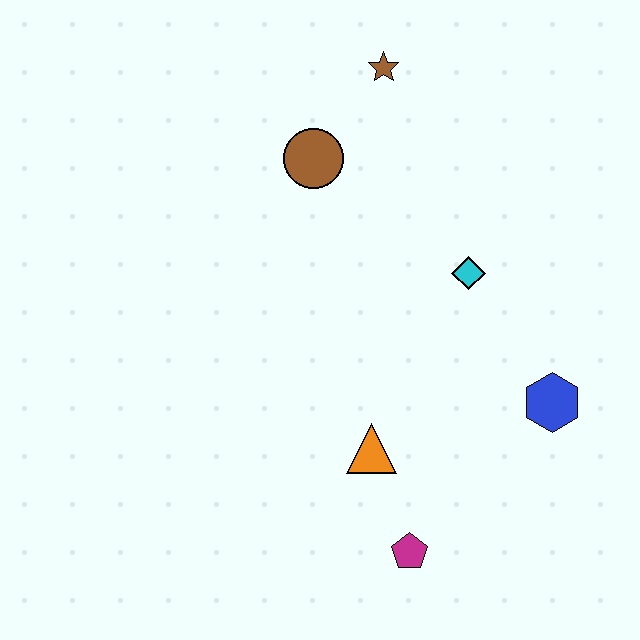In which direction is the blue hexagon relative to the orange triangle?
The blue hexagon is to the right of the orange triangle.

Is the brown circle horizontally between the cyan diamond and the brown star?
No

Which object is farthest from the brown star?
The magenta pentagon is farthest from the brown star.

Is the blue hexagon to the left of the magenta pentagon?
No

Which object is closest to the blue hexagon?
The cyan diamond is closest to the blue hexagon.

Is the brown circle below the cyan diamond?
No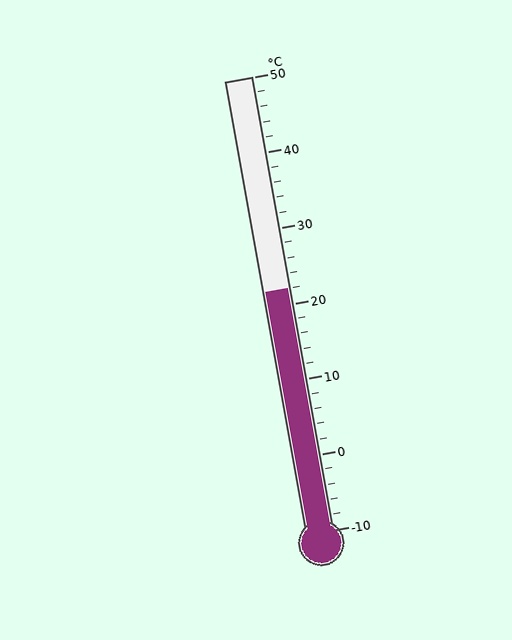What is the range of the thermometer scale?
The thermometer scale ranges from -10°C to 50°C.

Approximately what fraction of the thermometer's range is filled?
The thermometer is filled to approximately 55% of its range.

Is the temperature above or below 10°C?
The temperature is above 10°C.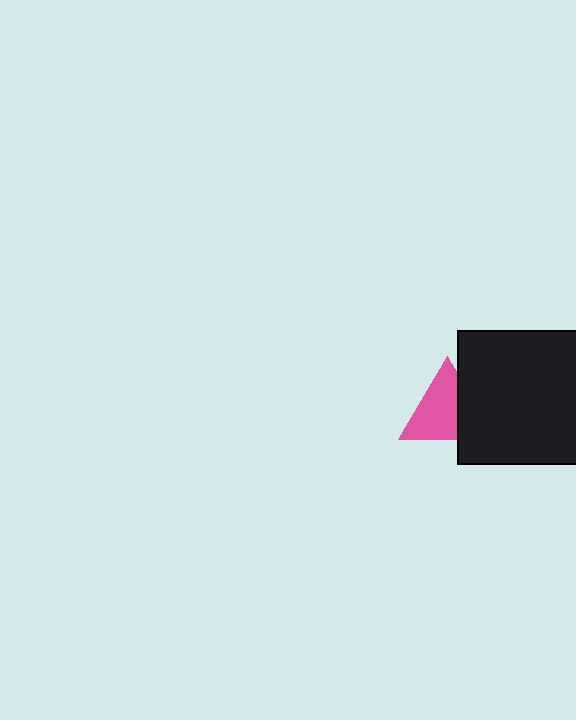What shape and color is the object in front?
The object in front is a black square.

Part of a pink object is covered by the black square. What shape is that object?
It is a triangle.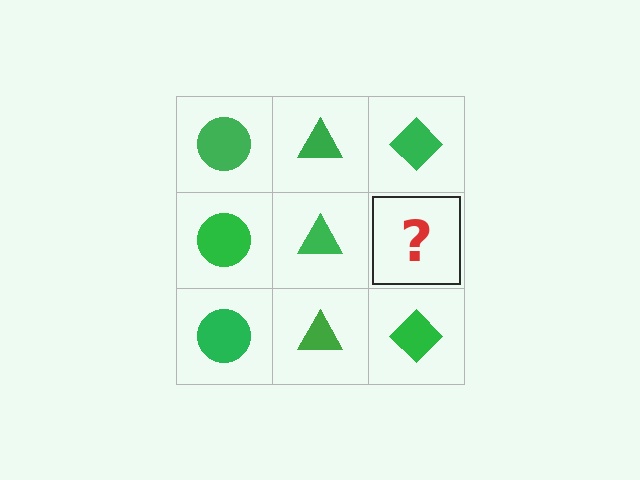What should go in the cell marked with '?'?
The missing cell should contain a green diamond.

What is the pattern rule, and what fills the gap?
The rule is that each column has a consistent shape. The gap should be filled with a green diamond.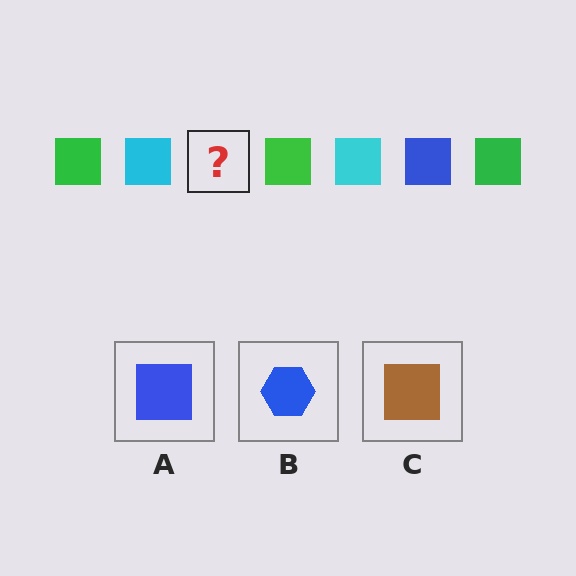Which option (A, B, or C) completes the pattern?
A.